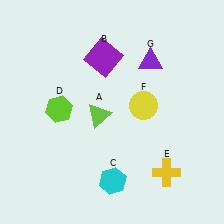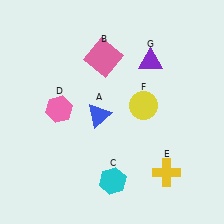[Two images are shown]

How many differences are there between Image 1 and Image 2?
There are 3 differences between the two images.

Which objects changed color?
A changed from lime to blue. B changed from purple to pink. D changed from lime to pink.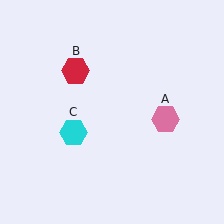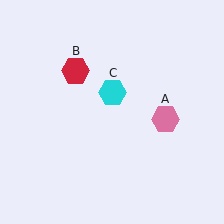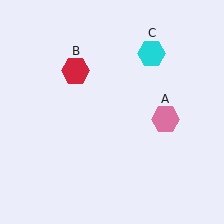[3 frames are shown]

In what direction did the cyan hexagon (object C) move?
The cyan hexagon (object C) moved up and to the right.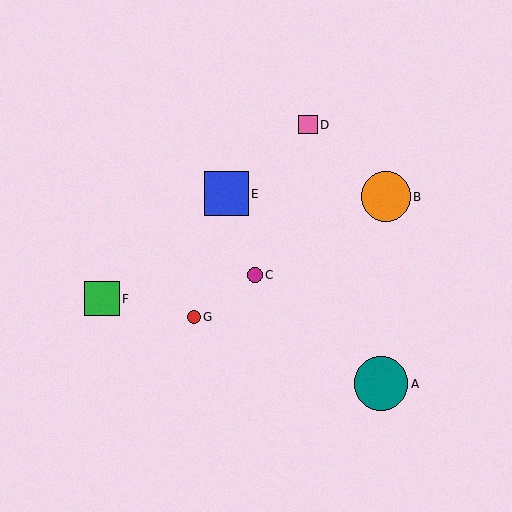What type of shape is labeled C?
Shape C is a magenta circle.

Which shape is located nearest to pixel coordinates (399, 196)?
The orange circle (labeled B) at (386, 197) is nearest to that location.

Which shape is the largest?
The teal circle (labeled A) is the largest.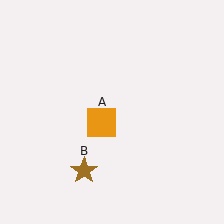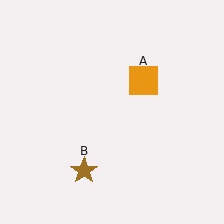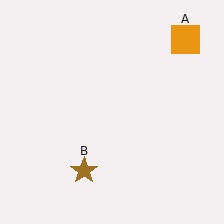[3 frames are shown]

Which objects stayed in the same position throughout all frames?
Brown star (object B) remained stationary.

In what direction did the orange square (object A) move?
The orange square (object A) moved up and to the right.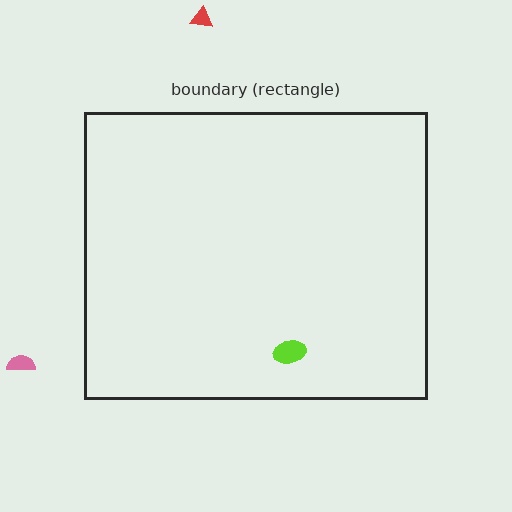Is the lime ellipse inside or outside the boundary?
Inside.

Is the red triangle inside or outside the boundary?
Outside.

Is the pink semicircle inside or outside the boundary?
Outside.